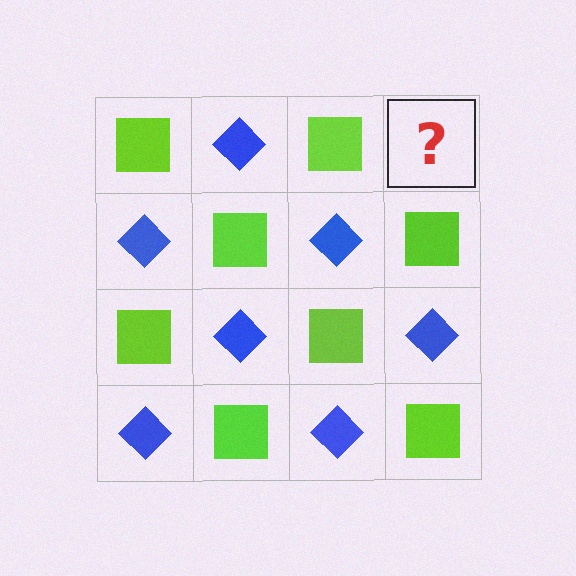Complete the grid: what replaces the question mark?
The question mark should be replaced with a blue diamond.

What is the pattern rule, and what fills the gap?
The rule is that it alternates lime square and blue diamond in a checkerboard pattern. The gap should be filled with a blue diamond.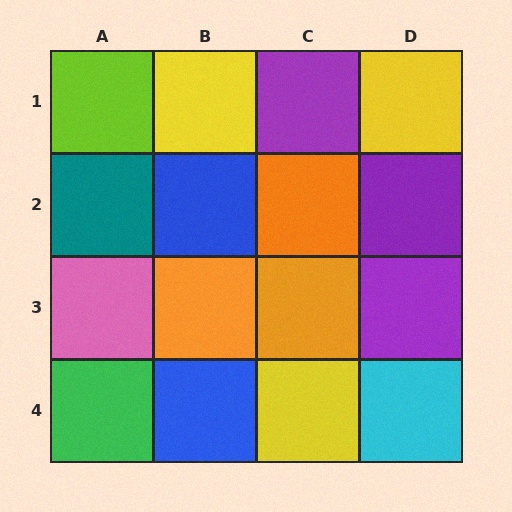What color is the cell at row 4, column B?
Blue.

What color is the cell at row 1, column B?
Yellow.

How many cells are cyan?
1 cell is cyan.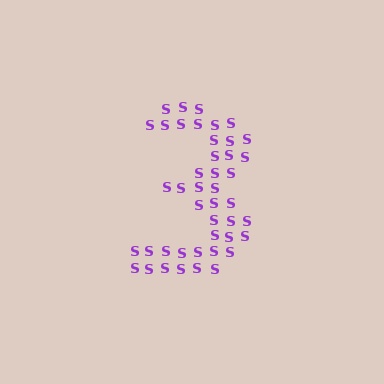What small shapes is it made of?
It is made of small letter S's.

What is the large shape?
The large shape is the digit 3.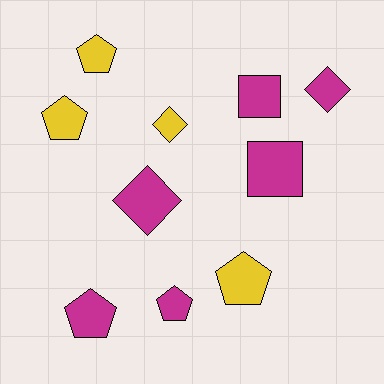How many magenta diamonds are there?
There are 2 magenta diamonds.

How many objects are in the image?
There are 10 objects.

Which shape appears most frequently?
Pentagon, with 5 objects.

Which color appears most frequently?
Magenta, with 6 objects.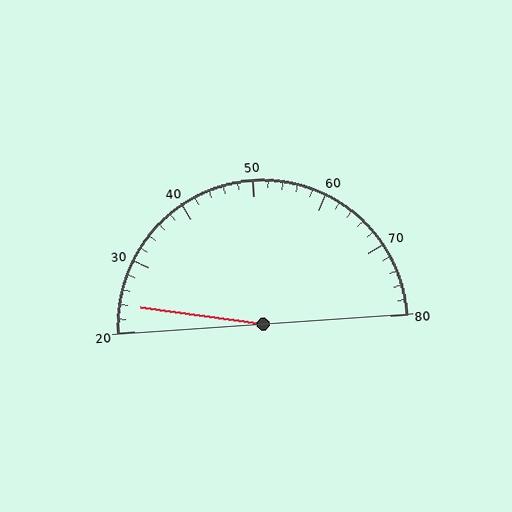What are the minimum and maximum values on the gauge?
The gauge ranges from 20 to 80.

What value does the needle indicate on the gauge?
The needle indicates approximately 24.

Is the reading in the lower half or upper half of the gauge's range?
The reading is in the lower half of the range (20 to 80).